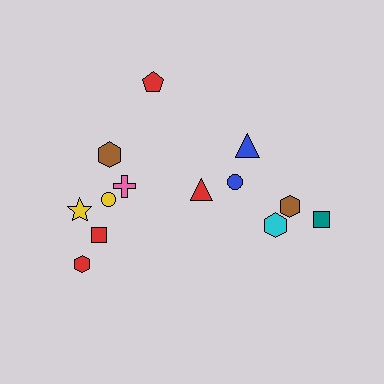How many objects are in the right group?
There are 5 objects.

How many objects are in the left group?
There are 8 objects.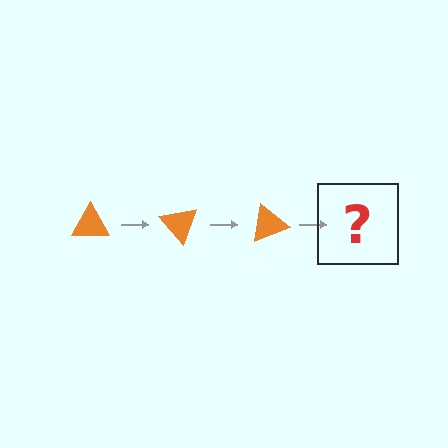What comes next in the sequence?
The next element should be an orange triangle rotated 150 degrees.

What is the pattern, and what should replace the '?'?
The pattern is that the triangle rotates 50 degrees each step. The '?' should be an orange triangle rotated 150 degrees.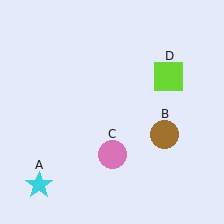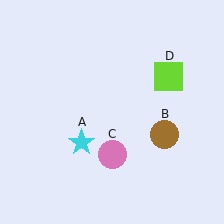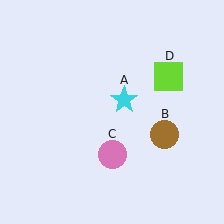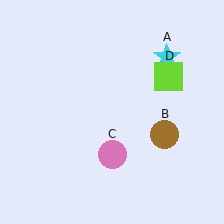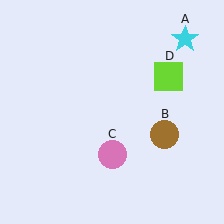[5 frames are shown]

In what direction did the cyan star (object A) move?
The cyan star (object A) moved up and to the right.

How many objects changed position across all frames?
1 object changed position: cyan star (object A).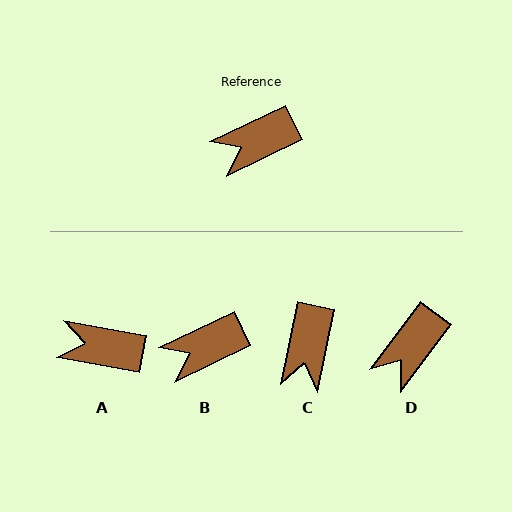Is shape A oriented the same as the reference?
No, it is off by about 36 degrees.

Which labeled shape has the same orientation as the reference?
B.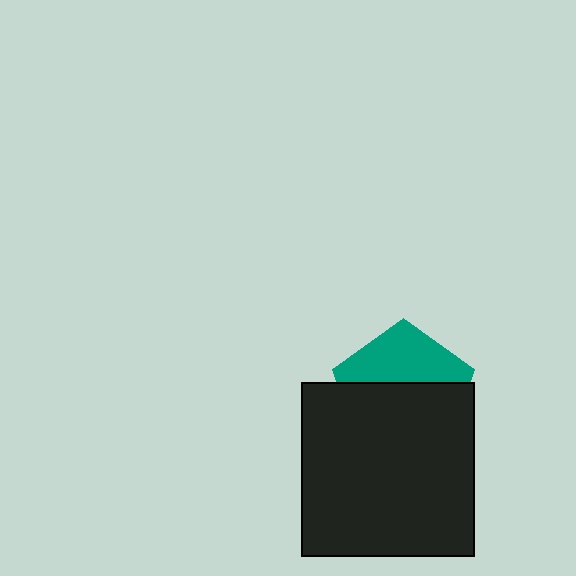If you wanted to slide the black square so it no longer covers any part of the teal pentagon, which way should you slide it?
Slide it down — that is the most direct way to separate the two shapes.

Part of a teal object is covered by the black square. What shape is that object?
It is a pentagon.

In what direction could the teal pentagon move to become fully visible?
The teal pentagon could move up. That would shift it out from behind the black square entirely.